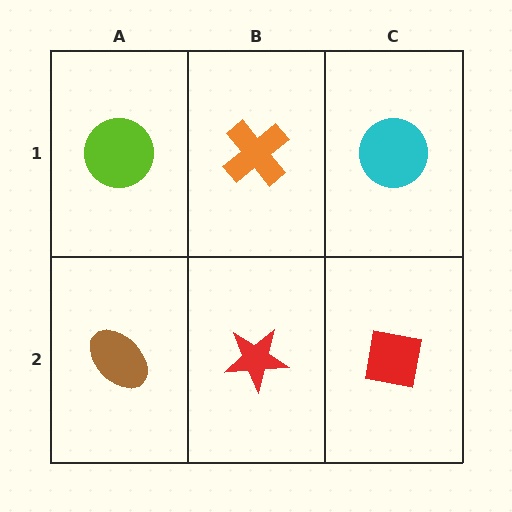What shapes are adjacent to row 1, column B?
A red star (row 2, column B), a lime circle (row 1, column A), a cyan circle (row 1, column C).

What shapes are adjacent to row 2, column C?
A cyan circle (row 1, column C), a red star (row 2, column B).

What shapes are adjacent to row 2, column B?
An orange cross (row 1, column B), a brown ellipse (row 2, column A), a red square (row 2, column C).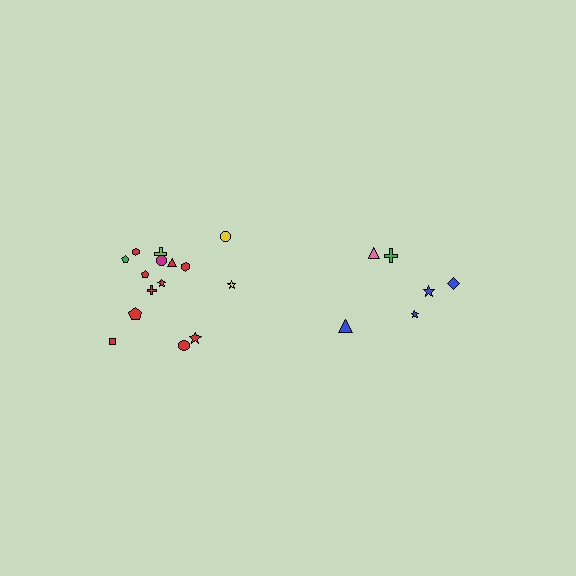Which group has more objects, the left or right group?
The left group.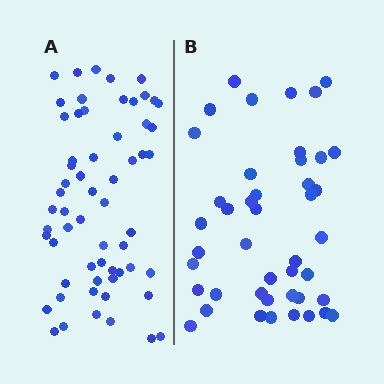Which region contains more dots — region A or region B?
Region A (the left region) has more dots.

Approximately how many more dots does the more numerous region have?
Region A has approximately 15 more dots than region B.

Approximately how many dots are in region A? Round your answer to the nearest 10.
About 60 dots.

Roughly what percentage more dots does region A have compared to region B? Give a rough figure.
About 35% more.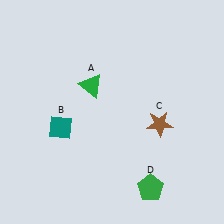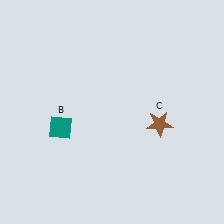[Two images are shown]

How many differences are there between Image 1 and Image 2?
There are 2 differences between the two images.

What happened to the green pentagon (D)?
The green pentagon (D) was removed in Image 2. It was in the bottom-right area of Image 1.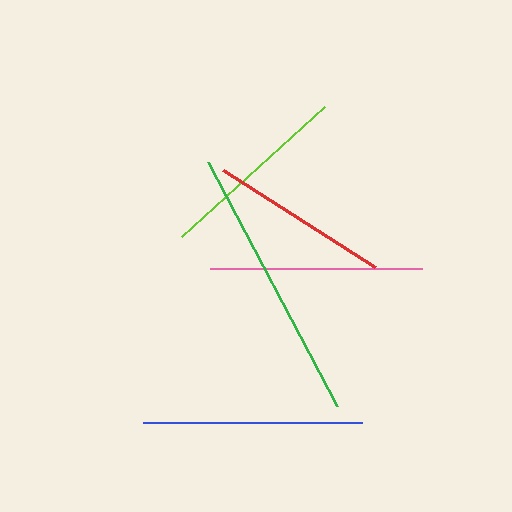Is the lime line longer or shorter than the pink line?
The pink line is longer than the lime line.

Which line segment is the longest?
The green line is the longest at approximately 276 pixels.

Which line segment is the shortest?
The red line is the shortest at approximately 180 pixels.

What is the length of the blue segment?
The blue segment is approximately 220 pixels long.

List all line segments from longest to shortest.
From longest to shortest: green, blue, pink, lime, red.